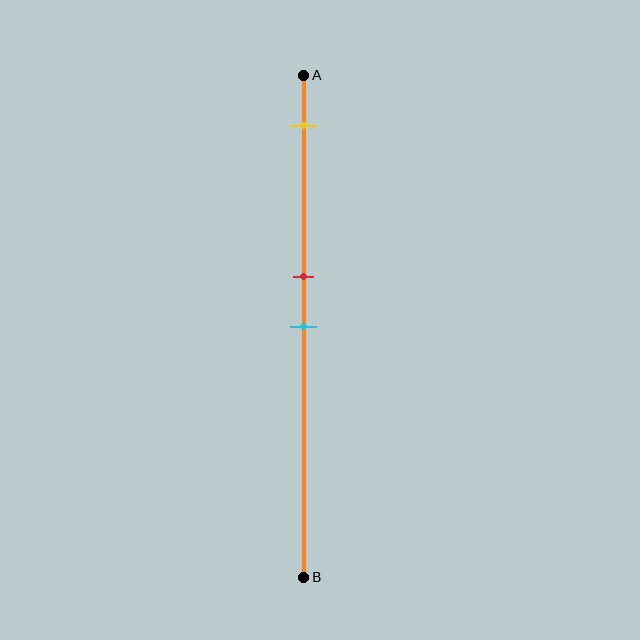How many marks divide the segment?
There are 3 marks dividing the segment.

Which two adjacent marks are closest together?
The red and cyan marks are the closest adjacent pair.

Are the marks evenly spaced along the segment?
No, the marks are not evenly spaced.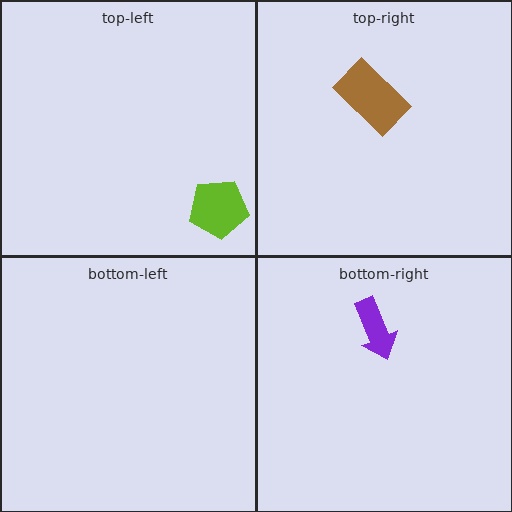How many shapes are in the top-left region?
1.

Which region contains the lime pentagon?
The top-left region.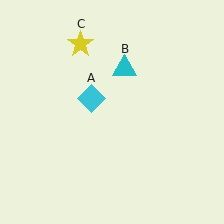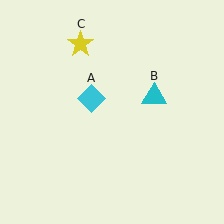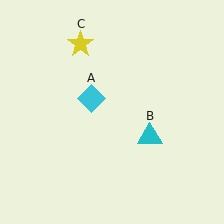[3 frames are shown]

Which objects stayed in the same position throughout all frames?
Cyan diamond (object A) and yellow star (object C) remained stationary.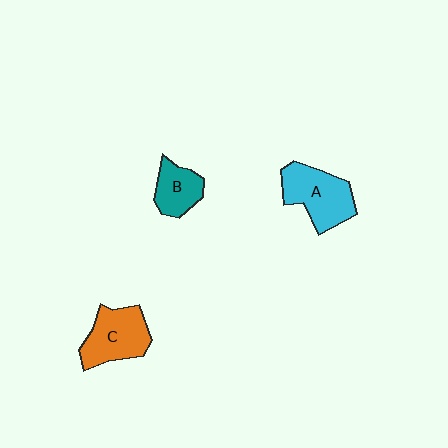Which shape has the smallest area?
Shape B (teal).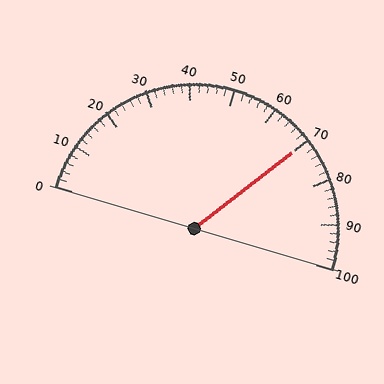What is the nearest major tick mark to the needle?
The nearest major tick mark is 70.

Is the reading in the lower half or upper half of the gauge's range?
The reading is in the upper half of the range (0 to 100).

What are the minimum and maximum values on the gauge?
The gauge ranges from 0 to 100.